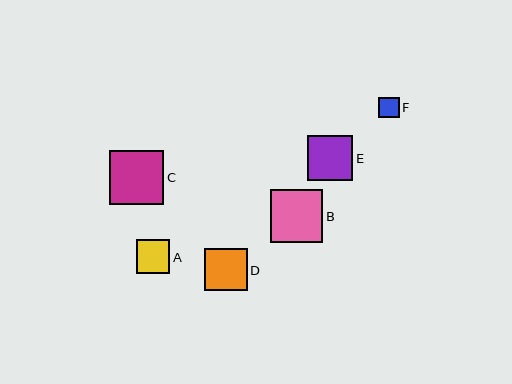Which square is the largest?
Square C is the largest with a size of approximately 54 pixels.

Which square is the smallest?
Square F is the smallest with a size of approximately 20 pixels.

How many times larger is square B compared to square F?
Square B is approximately 2.6 times the size of square F.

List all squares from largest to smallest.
From largest to smallest: C, B, E, D, A, F.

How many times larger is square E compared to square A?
Square E is approximately 1.4 times the size of square A.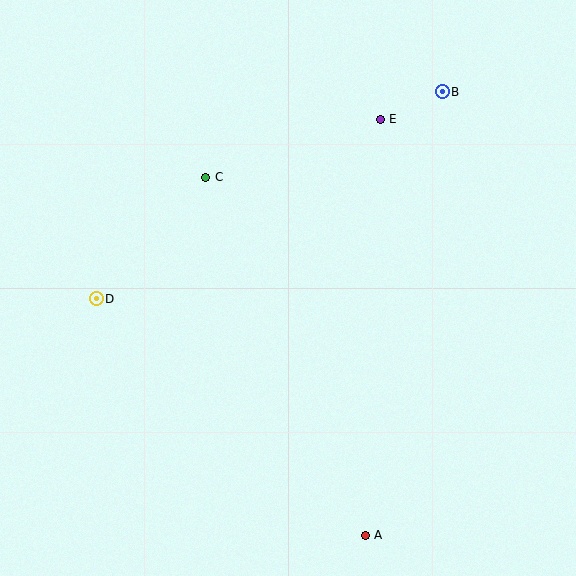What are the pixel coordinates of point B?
Point B is at (442, 92).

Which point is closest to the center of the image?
Point C at (206, 177) is closest to the center.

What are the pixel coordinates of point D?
Point D is at (96, 299).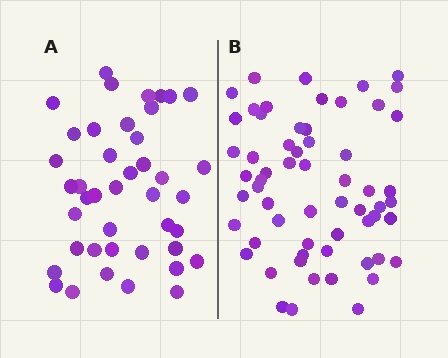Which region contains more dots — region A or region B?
Region B (the right region) has more dots.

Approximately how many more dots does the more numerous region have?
Region B has approximately 20 more dots than region A.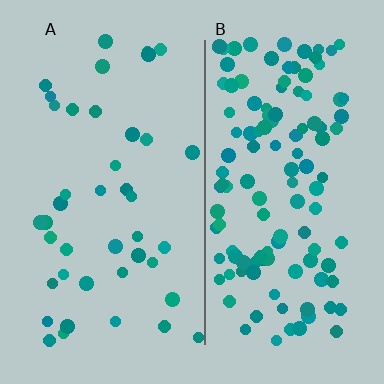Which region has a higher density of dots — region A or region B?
B (the right).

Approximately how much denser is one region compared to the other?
Approximately 3.0× — region B over region A.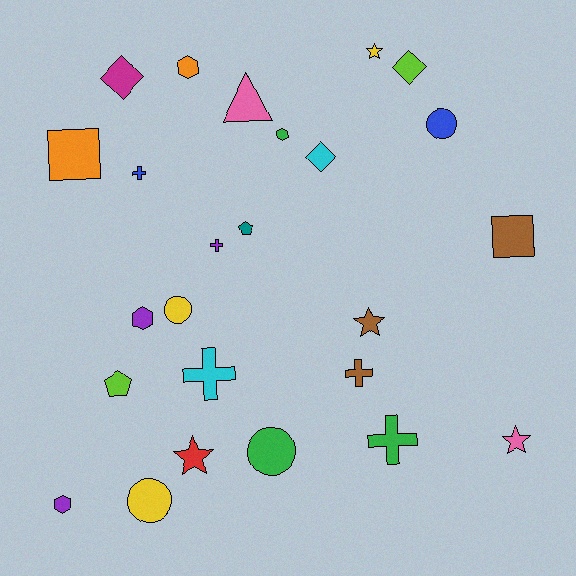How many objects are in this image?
There are 25 objects.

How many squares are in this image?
There are 2 squares.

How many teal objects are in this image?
There is 1 teal object.